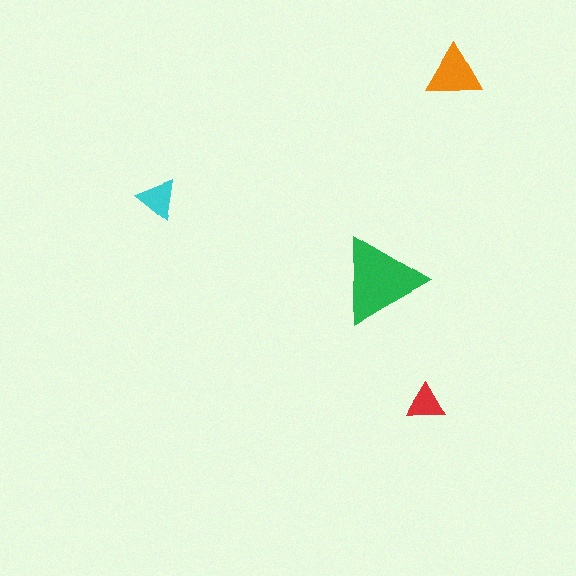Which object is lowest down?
The red triangle is bottommost.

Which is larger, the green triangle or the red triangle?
The green one.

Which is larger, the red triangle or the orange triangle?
The orange one.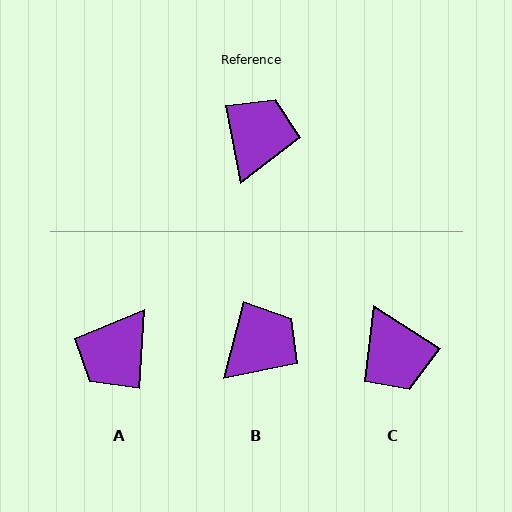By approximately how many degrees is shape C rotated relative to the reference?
Approximately 134 degrees clockwise.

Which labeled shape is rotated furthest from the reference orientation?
A, about 165 degrees away.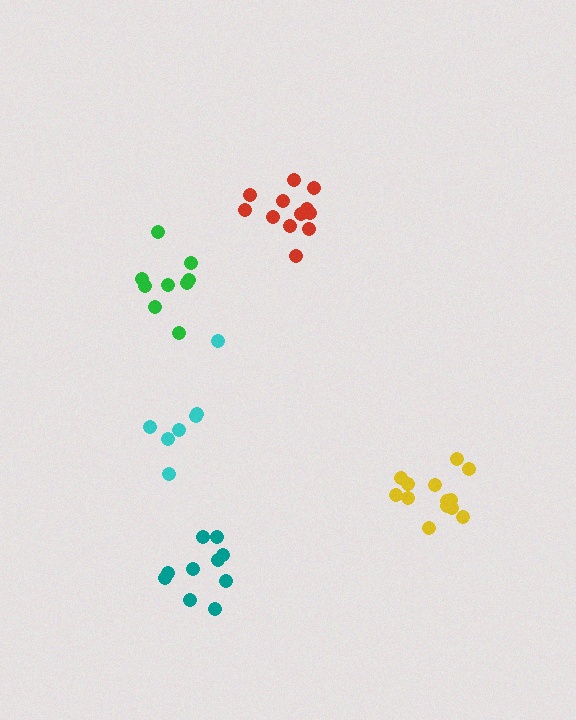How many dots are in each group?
Group 1: 10 dots, Group 2: 9 dots, Group 3: 12 dots, Group 4: 7 dots, Group 5: 13 dots (51 total).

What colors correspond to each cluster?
The clusters are colored: teal, green, red, cyan, yellow.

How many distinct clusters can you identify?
There are 5 distinct clusters.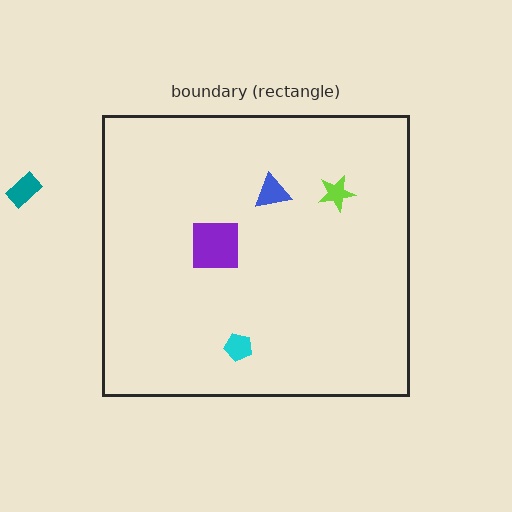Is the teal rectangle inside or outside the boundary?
Outside.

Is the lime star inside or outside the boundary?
Inside.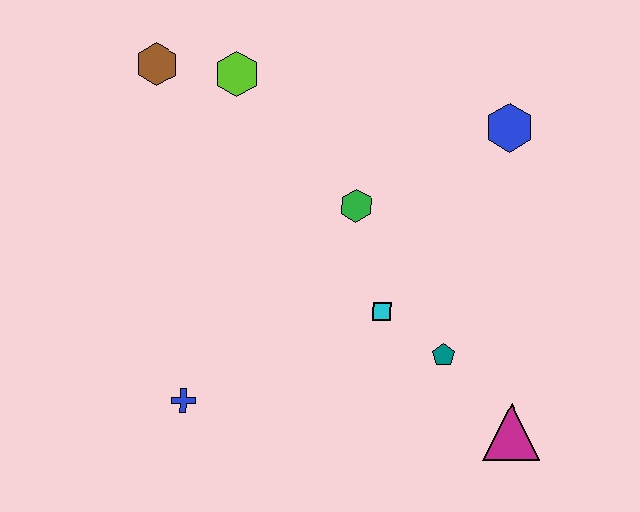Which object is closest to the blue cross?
The cyan square is closest to the blue cross.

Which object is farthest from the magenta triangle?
The brown hexagon is farthest from the magenta triangle.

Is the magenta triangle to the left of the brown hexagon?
No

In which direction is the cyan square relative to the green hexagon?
The cyan square is below the green hexagon.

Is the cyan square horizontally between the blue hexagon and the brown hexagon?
Yes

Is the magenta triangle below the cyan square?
Yes